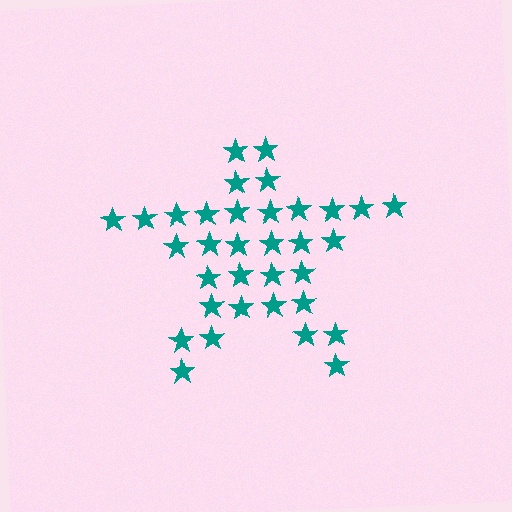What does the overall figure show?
The overall figure shows a star.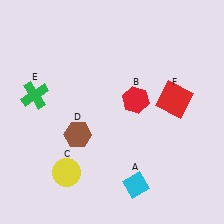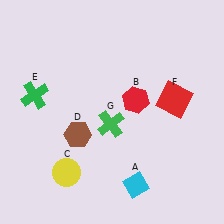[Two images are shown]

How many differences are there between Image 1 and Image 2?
There is 1 difference between the two images.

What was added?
A green cross (G) was added in Image 2.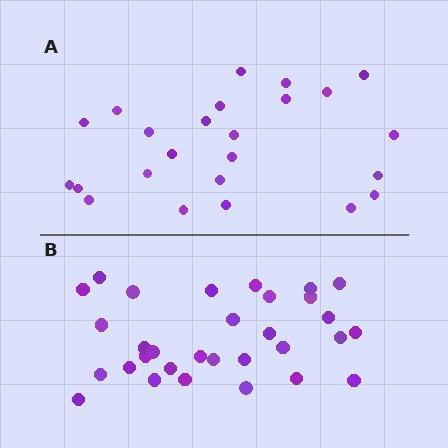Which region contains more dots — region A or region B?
Region B (the bottom region) has more dots.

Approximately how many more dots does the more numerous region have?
Region B has roughly 8 or so more dots than region A.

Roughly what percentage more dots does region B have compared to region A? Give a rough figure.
About 30% more.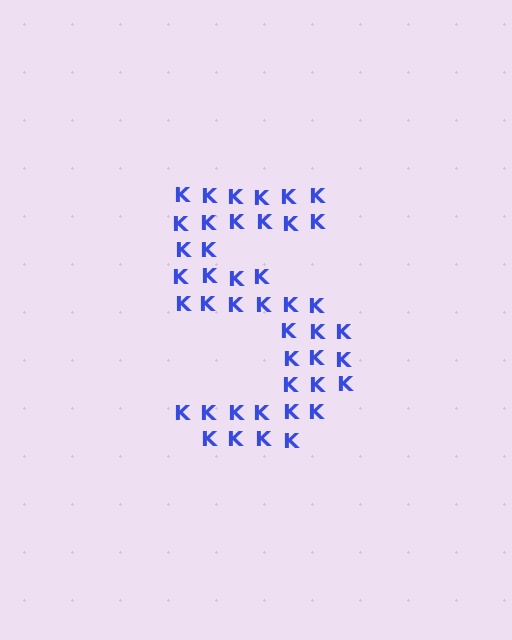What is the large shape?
The large shape is the digit 5.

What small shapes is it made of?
It is made of small letter K's.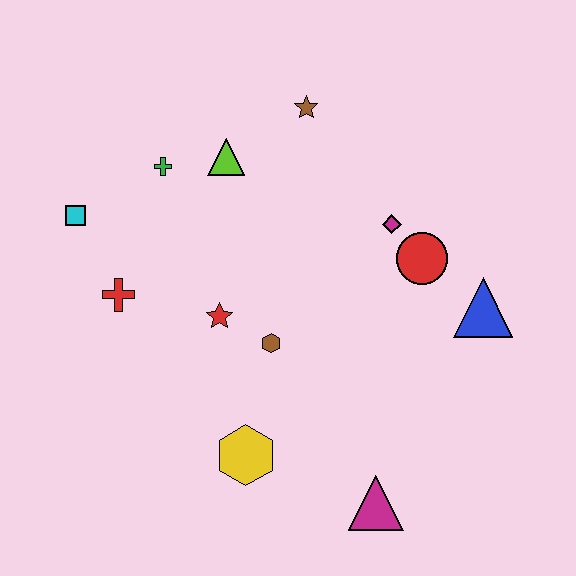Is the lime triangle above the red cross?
Yes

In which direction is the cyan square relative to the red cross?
The cyan square is above the red cross.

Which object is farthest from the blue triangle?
The cyan square is farthest from the blue triangle.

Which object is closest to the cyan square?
The red cross is closest to the cyan square.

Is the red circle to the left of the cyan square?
No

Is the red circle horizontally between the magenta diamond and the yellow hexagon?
No